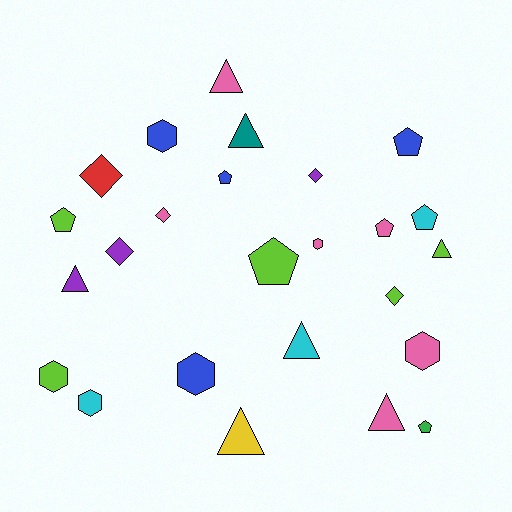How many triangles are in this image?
There are 7 triangles.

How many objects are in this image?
There are 25 objects.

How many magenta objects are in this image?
There are no magenta objects.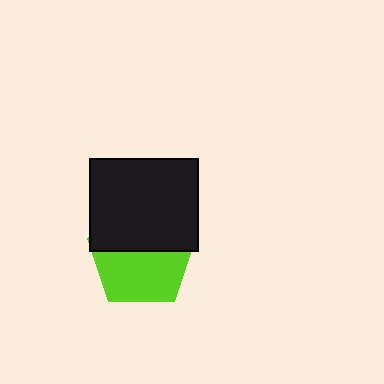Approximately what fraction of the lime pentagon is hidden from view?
Roughly 46% of the lime pentagon is hidden behind the black rectangle.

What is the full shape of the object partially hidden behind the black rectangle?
The partially hidden object is a lime pentagon.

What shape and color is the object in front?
The object in front is a black rectangle.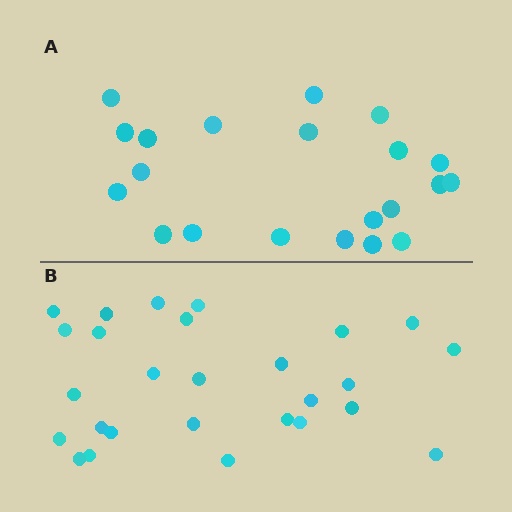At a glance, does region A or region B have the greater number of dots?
Region B (the bottom region) has more dots.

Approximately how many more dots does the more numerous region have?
Region B has about 6 more dots than region A.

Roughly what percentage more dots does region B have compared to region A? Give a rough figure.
About 30% more.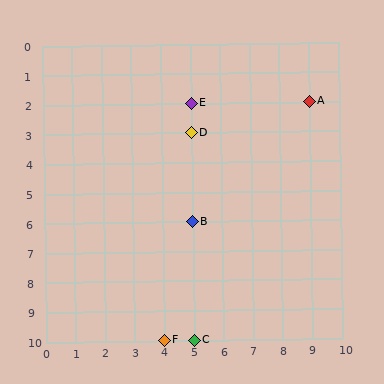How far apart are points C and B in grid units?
Points C and B are 4 rows apart.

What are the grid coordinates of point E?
Point E is at grid coordinates (5, 2).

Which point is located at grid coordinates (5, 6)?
Point B is at (5, 6).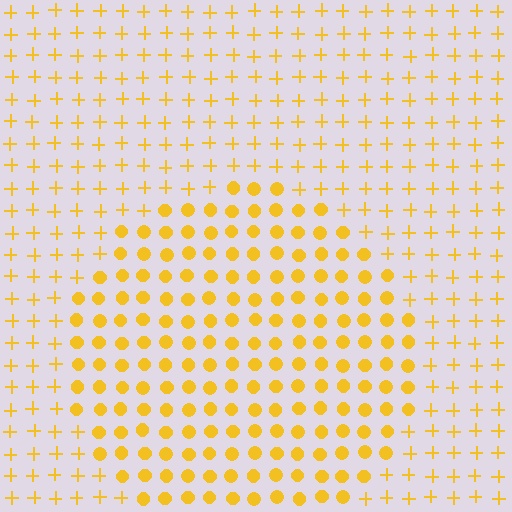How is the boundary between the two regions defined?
The boundary is defined by a change in element shape: circles inside vs. plus signs outside. All elements share the same color and spacing.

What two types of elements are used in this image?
The image uses circles inside the circle region and plus signs outside it.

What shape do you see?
I see a circle.